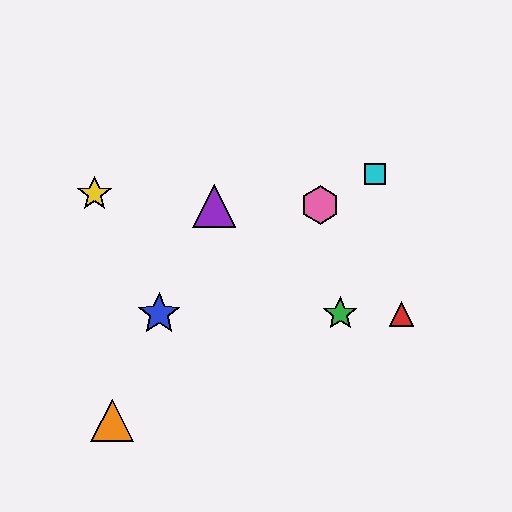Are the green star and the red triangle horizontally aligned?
Yes, both are at y≈314.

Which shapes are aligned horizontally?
The red triangle, the blue star, the green star are aligned horizontally.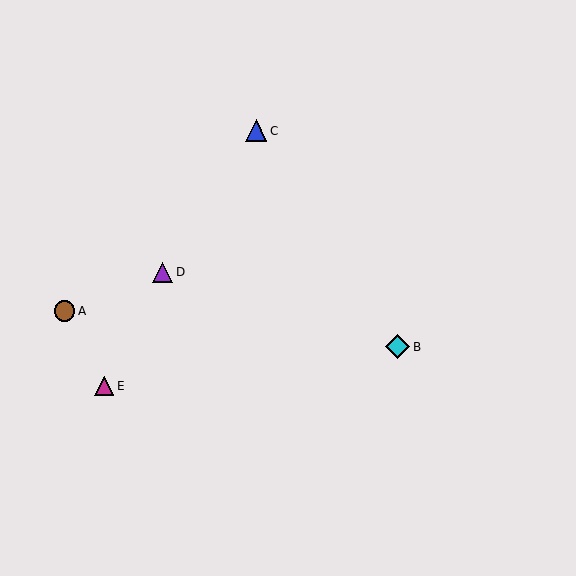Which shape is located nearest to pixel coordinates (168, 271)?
The purple triangle (labeled D) at (163, 272) is nearest to that location.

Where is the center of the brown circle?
The center of the brown circle is at (64, 311).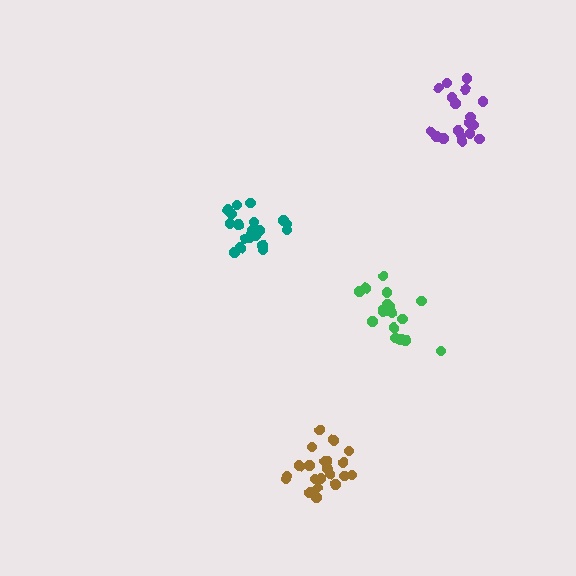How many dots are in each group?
Group 1: 18 dots, Group 2: 20 dots, Group 3: 21 dots, Group 4: 18 dots (77 total).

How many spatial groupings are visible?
There are 4 spatial groupings.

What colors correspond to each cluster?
The clusters are colored: green, teal, brown, purple.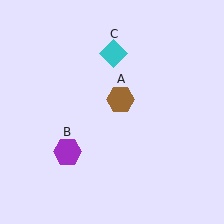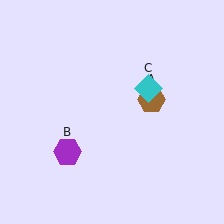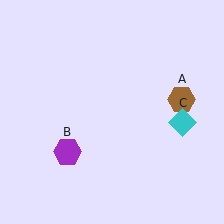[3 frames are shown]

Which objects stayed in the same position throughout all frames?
Purple hexagon (object B) remained stationary.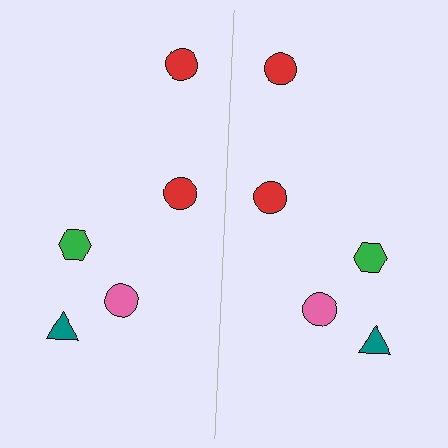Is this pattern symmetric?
Yes, this pattern has bilateral (reflection) symmetry.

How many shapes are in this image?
There are 10 shapes in this image.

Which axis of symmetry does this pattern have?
The pattern has a vertical axis of symmetry running through the center of the image.